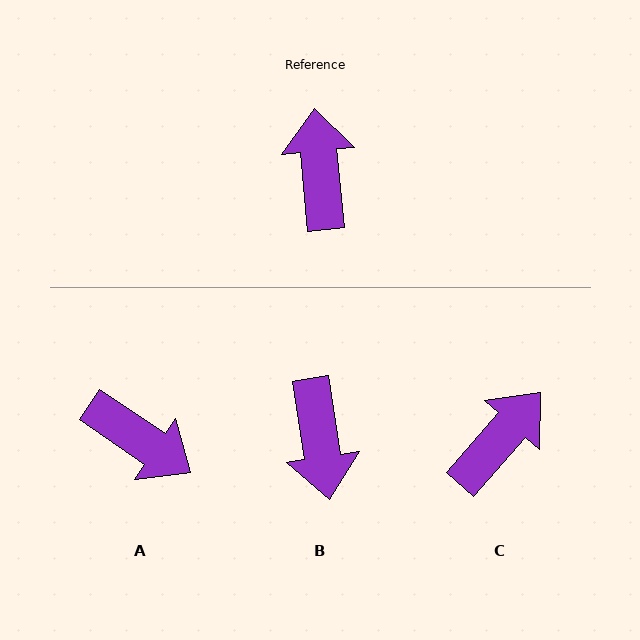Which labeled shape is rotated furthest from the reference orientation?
B, about 177 degrees away.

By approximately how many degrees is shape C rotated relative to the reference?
Approximately 47 degrees clockwise.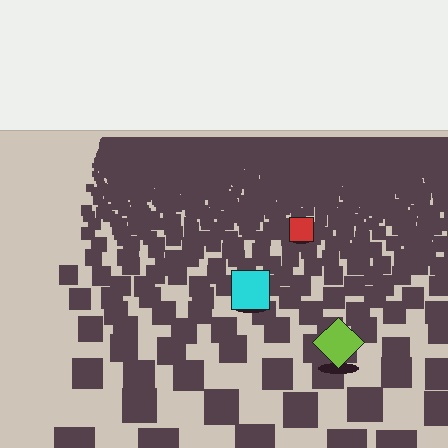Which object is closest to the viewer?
The lime diamond is closest. The texture marks near it are larger and more spread out.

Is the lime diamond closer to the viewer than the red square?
Yes. The lime diamond is closer — you can tell from the texture gradient: the ground texture is coarser near it.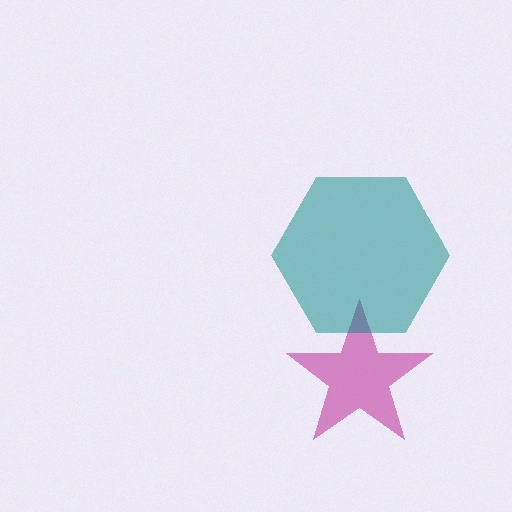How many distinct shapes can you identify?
There are 2 distinct shapes: a magenta star, a teal hexagon.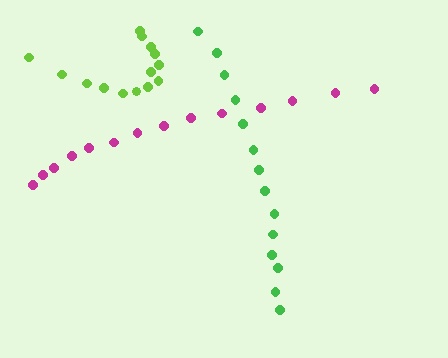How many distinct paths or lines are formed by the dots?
There are 3 distinct paths.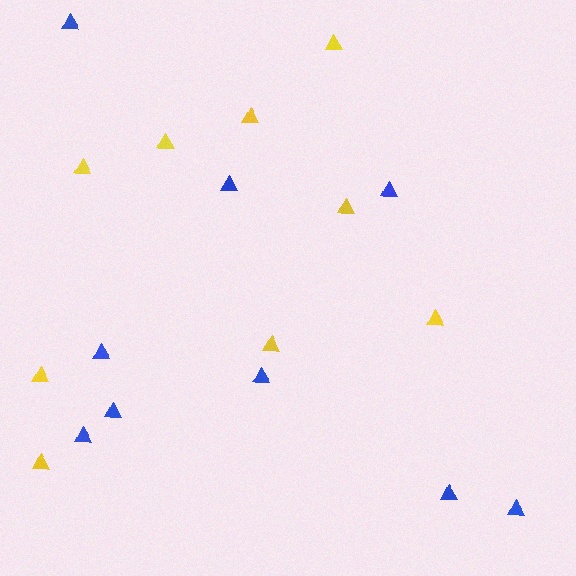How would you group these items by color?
There are 2 groups: one group of blue triangles (9) and one group of yellow triangles (9).